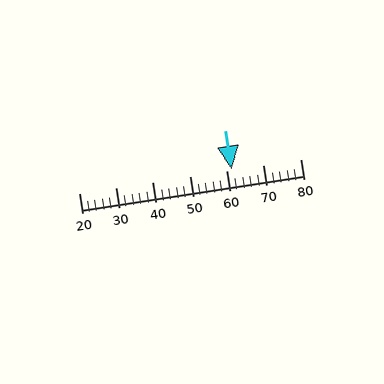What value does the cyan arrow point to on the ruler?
The cyan arrow points to approximately 62.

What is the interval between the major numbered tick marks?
The major tick marks are spaced 10 units apart.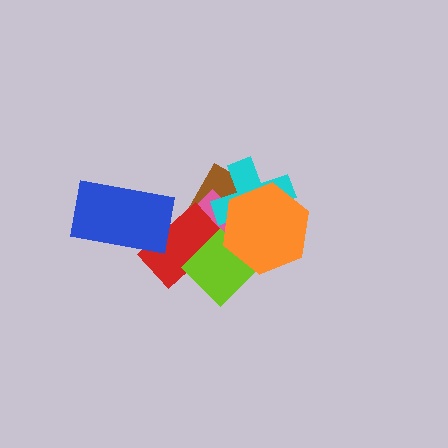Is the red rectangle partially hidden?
Yes, it is partially covered by another shape.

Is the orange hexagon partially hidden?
No, no other shape covers it.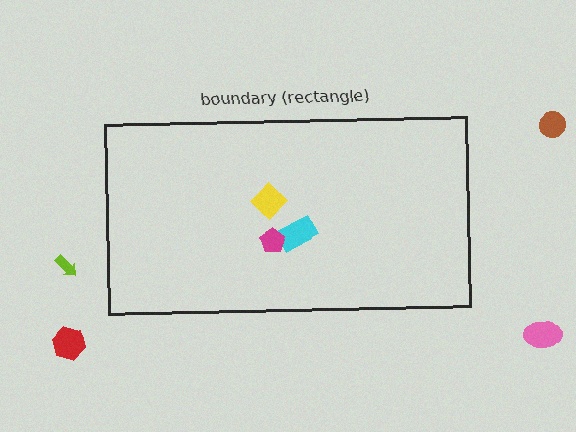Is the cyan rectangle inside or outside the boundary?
Inside.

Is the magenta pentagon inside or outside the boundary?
Inside.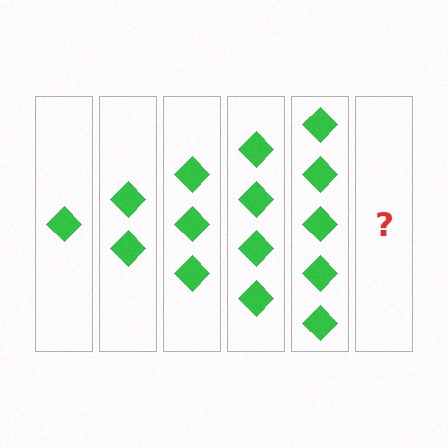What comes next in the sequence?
The next element should be 6 diamonds.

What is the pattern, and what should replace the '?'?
The pattern is that each step adds one more diamond. The '?' should be 6 diamonds.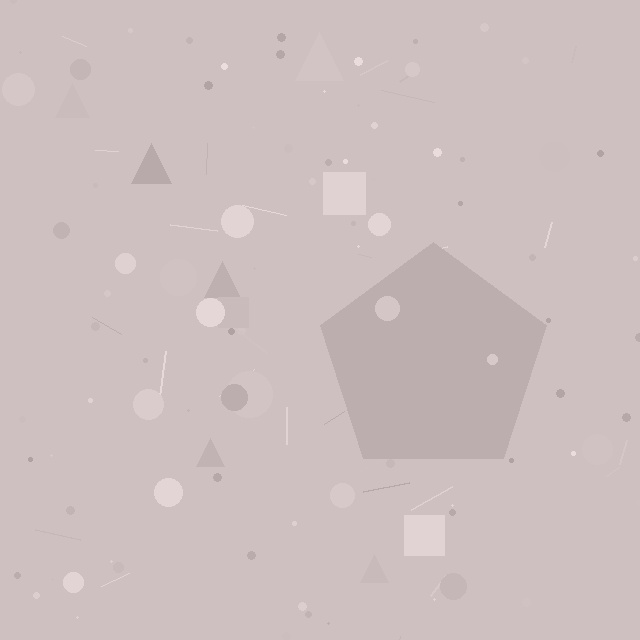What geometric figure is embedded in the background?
A pentagon is embedded in the background.